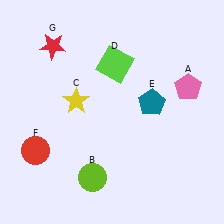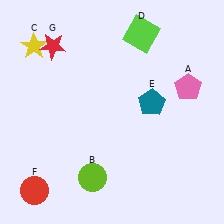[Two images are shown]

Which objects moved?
The objects that moved are: the yellow star (C), the lime square (D), the red circle (F).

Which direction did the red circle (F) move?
The red circle (F) moved down.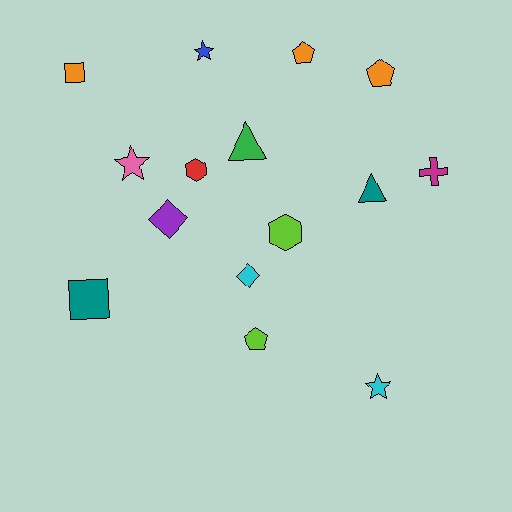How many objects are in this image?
There are 15 objects.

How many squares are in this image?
There are 2 squares.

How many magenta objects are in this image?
There is 1 magenta object.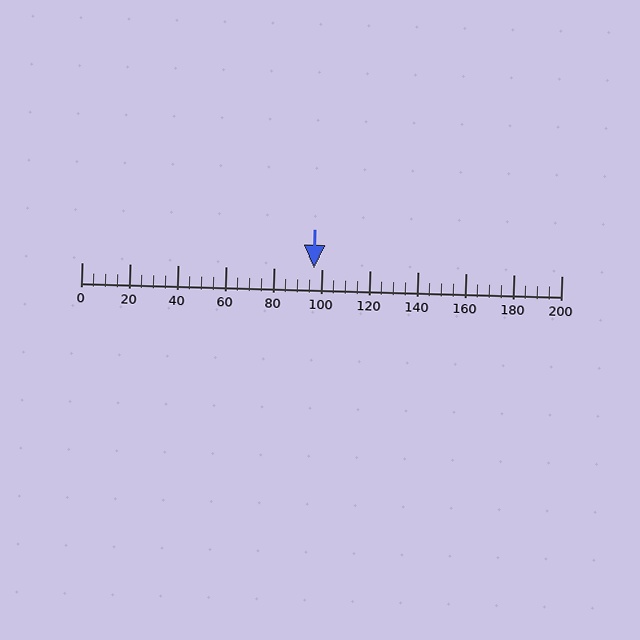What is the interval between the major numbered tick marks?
The major tick marks are spaced 20 units apart.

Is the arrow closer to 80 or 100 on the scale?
The arrow is closer to 100.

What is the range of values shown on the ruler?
The ruler shows values from 0 to 200.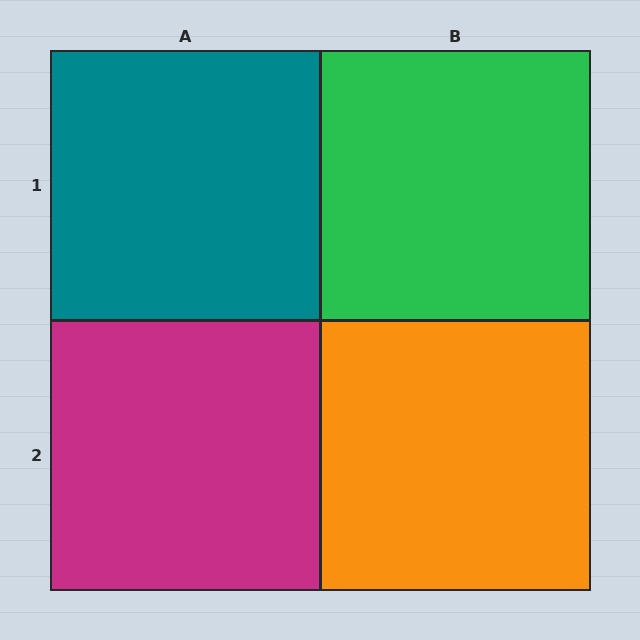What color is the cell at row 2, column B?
Orange.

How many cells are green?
1 cell is green.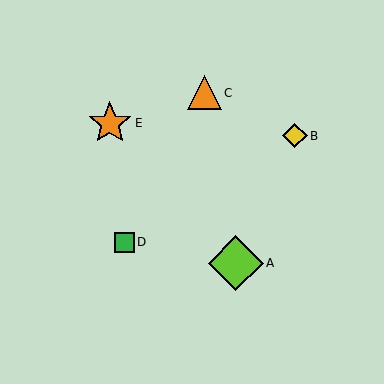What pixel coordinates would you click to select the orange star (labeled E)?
Click at (110, 123) to select the orange star E.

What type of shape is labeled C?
Shape C is an orange triangle.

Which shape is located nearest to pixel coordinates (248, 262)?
The lime diamond (labeled A) at (236, 263) is nearest to that location.